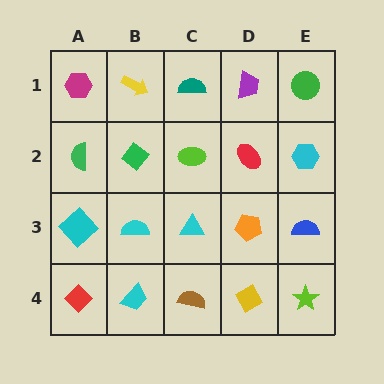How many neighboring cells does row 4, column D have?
3.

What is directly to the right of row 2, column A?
A green diamond.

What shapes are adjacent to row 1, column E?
A cyan hexagon (row 2, column E), a purple trapezoid (row 1, column D).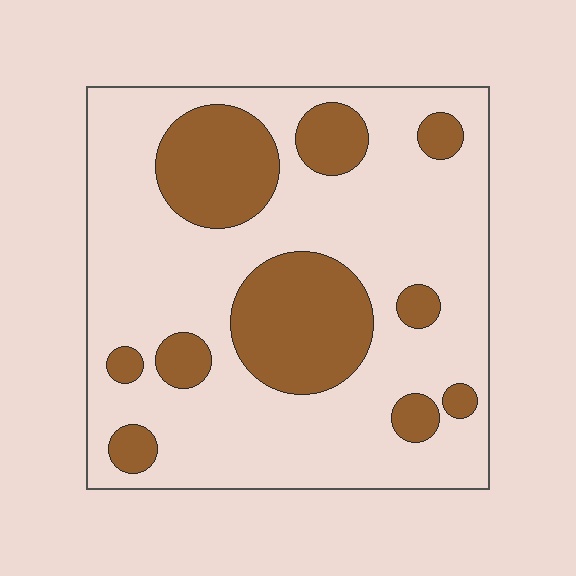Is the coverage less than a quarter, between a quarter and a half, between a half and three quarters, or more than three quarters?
Between a quarter and a half.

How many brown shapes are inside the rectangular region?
10.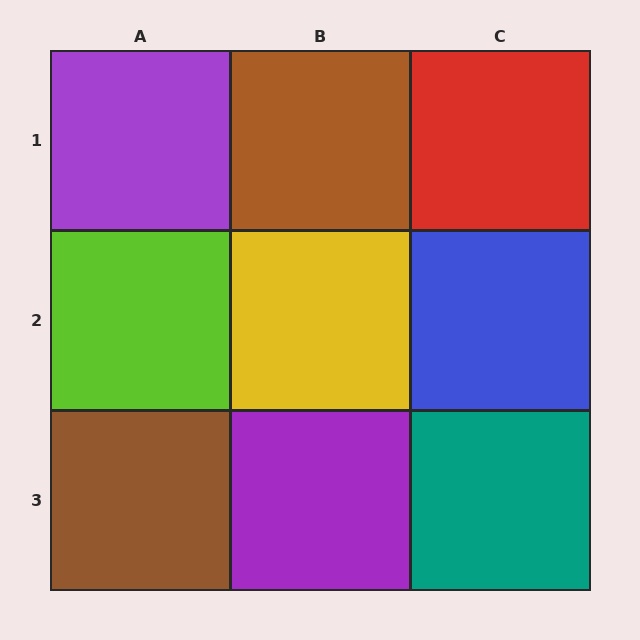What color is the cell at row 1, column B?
Brown.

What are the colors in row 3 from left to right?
Brown, purple, teal.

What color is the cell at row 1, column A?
Purple.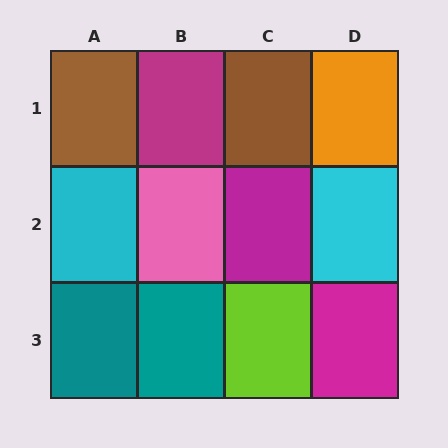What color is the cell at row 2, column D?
Cyan.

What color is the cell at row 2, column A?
Cyan.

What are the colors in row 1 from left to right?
Brown, magenta, brown, orange.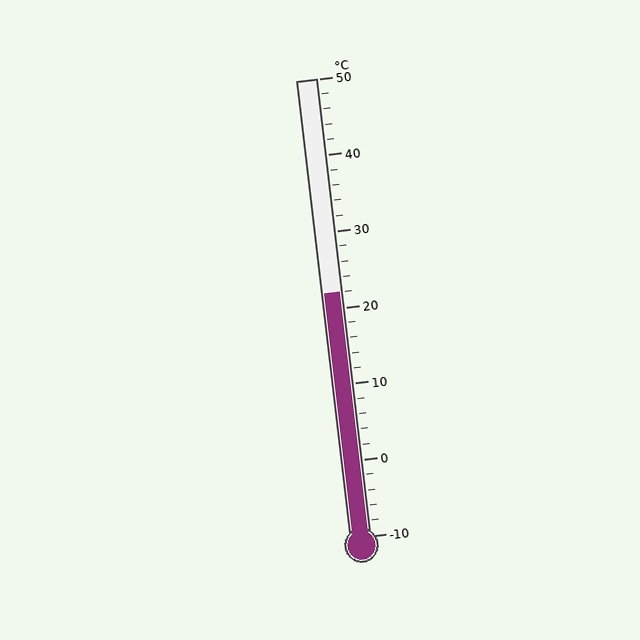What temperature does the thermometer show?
The thermometer shows approximately 22°C.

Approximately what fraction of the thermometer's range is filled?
The thermometer is filled to approximately 55% of its range.